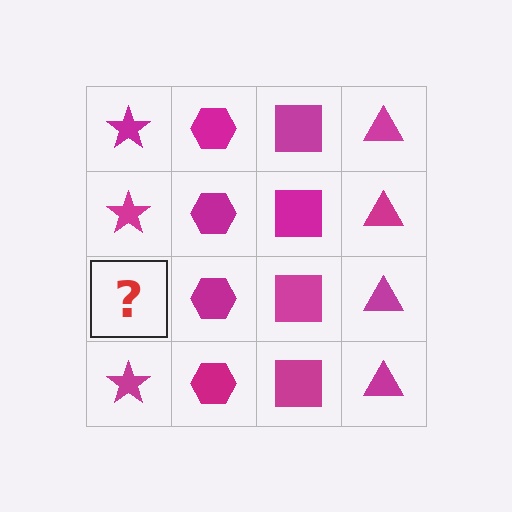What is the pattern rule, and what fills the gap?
The rule is that each column has a consistent shape. The gap should be filled with a magenta star.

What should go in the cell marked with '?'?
The missing cell should contain a magenta star.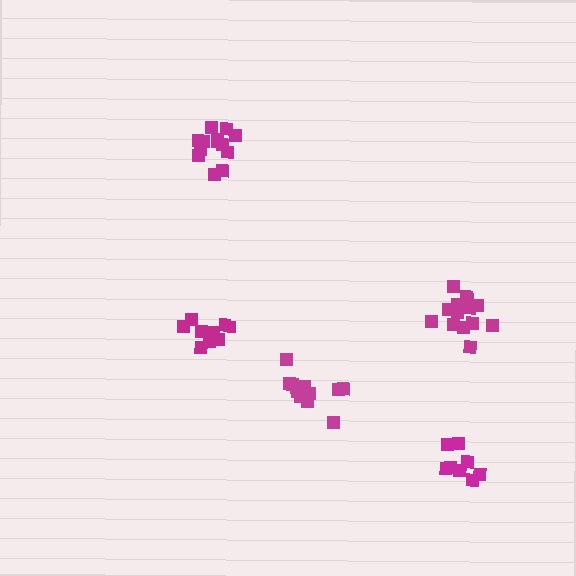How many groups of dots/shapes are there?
There are 5 groups.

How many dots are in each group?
Group 1: 13 dots, Group 2: 13 dots, Group 3: 10 dots, Group 4: 8 dots, Group 5: 14 dots (58 total).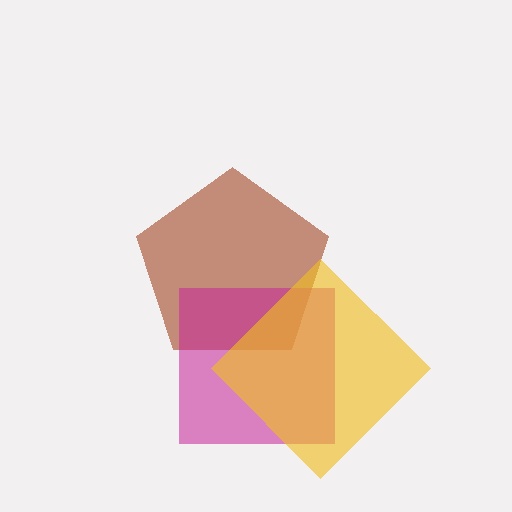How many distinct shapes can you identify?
There are 3 distinct shapes: a brown pentagon, a magenta square, a yellow diamond.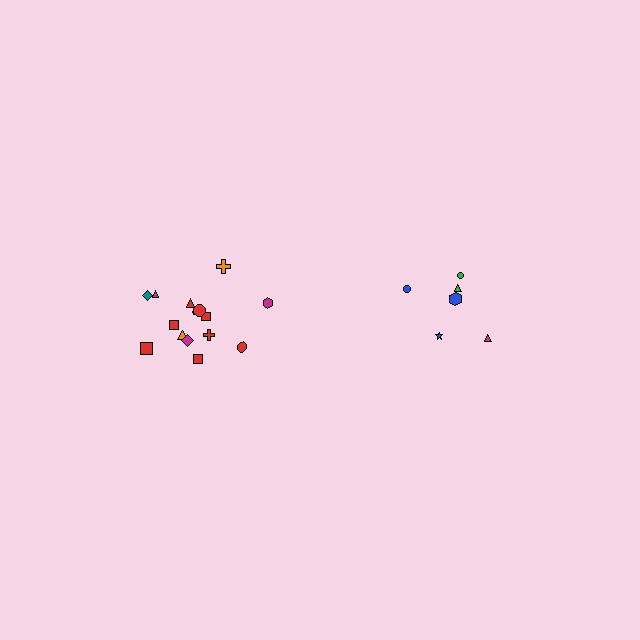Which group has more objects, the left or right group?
The left group.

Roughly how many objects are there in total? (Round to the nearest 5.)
Roughly 20 objects in total.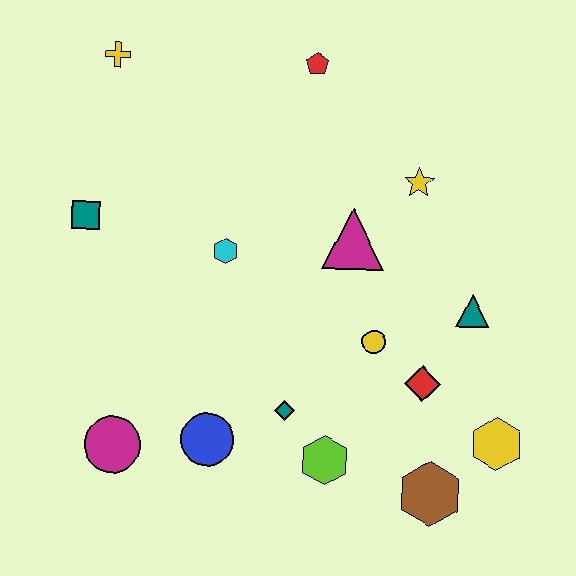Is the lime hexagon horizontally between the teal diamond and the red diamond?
Yes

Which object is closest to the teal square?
The cyan hexagon is closest to the teal square.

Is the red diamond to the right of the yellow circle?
Yes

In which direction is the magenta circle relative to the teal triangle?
The magenta circle is to the left of the teal triangle.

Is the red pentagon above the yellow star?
Yes